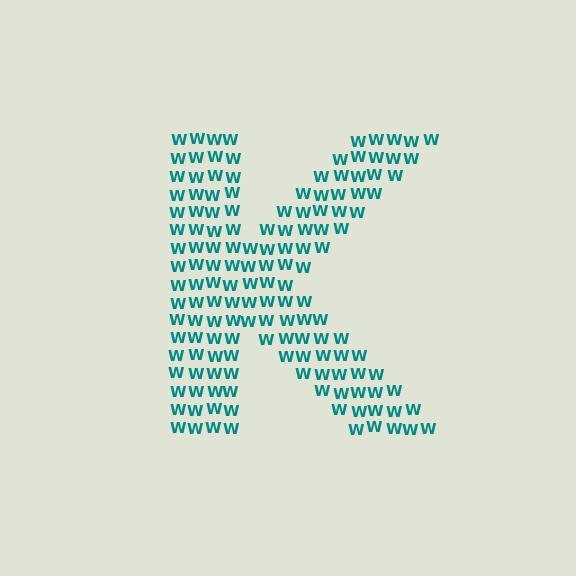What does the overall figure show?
The overall figure shows the letter K.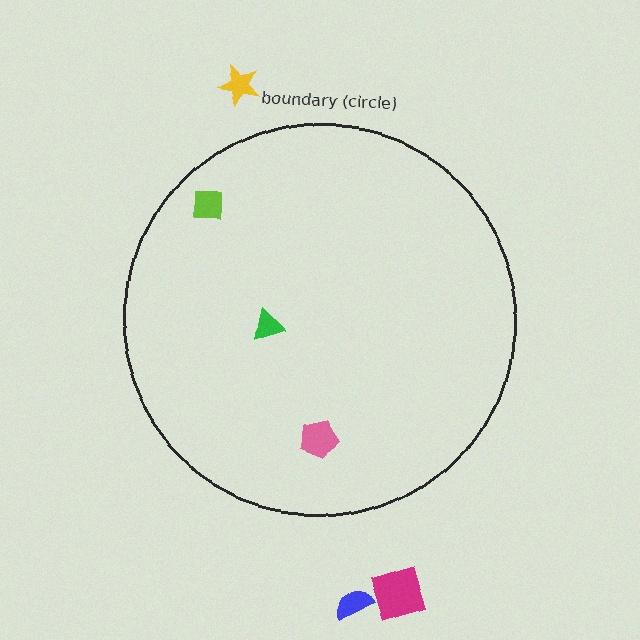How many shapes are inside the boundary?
3 inside, 3 outside.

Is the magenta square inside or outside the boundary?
Outside.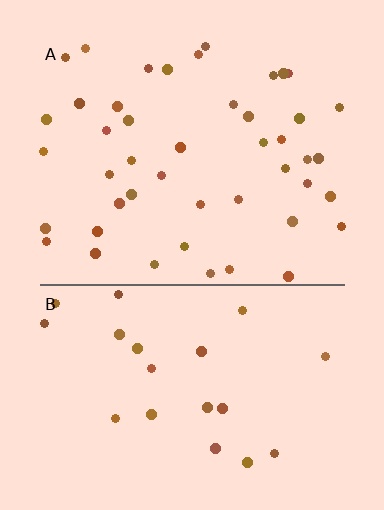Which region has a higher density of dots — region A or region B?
A (the top).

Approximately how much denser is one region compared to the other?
Approximately 2.1× — region A over region B.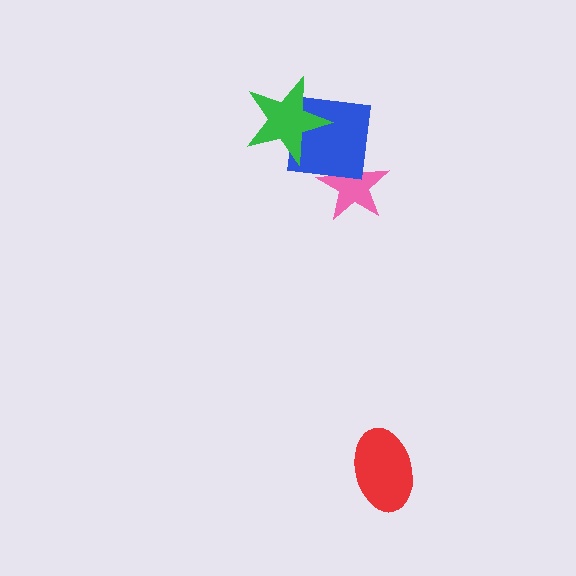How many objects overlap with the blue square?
2 objects overlap with the blue square.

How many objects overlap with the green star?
1 object overlaps with the green star.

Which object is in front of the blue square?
The green star is in front of the blue square.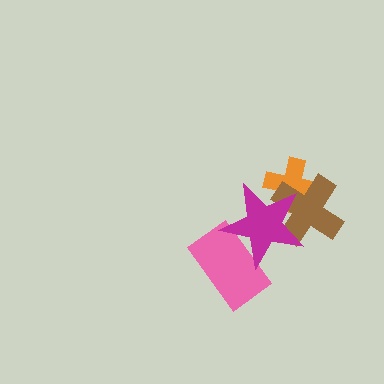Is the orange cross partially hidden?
Yes, it is partially covered by another shape.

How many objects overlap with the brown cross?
2 objects overlap with the brown cross.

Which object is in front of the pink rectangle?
The magenta star is in front of the pink rectangle.